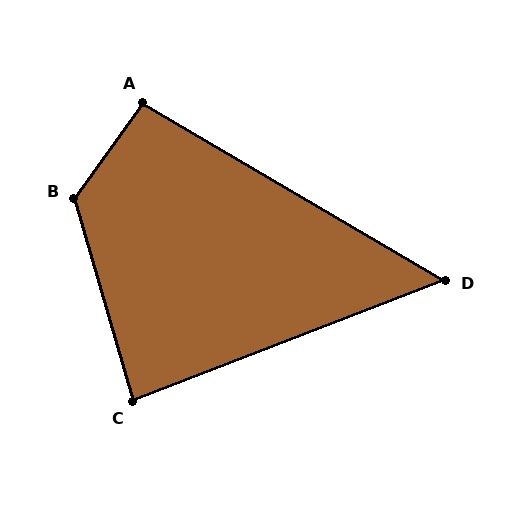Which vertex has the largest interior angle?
B, at approximately 128 degrees.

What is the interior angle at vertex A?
Approximately 95 degrees (obtuse).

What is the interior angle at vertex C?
Approximately 85 degrees (acute).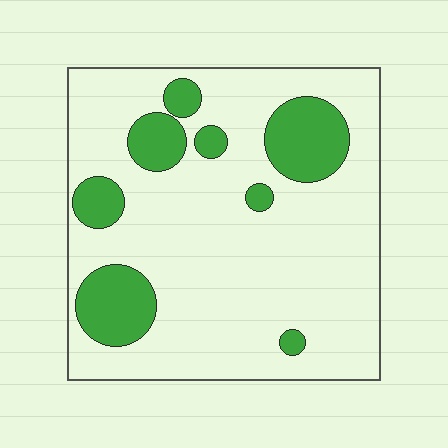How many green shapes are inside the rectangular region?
8.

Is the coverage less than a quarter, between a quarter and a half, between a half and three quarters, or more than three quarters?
Less than a quarter.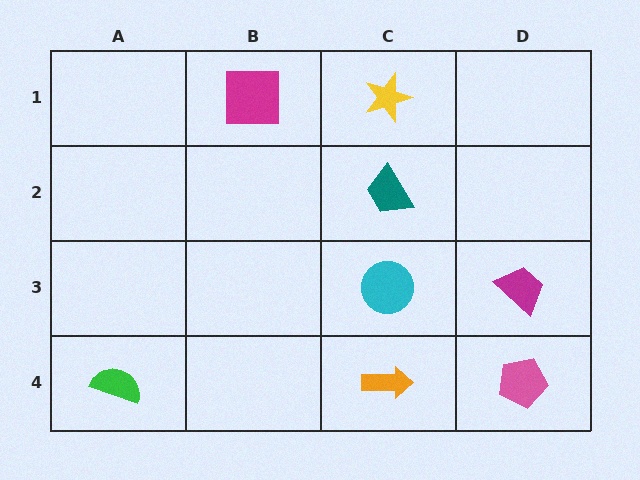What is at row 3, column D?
A magenta trapezoid.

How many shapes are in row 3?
2 shapes.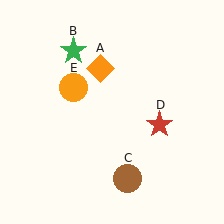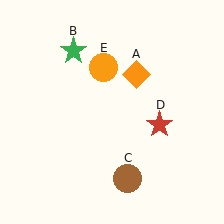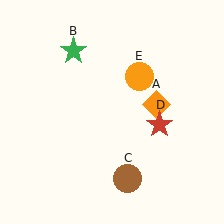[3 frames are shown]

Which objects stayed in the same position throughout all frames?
Green star (object B) and brown circle (object C) and red star (object D) remained stationary.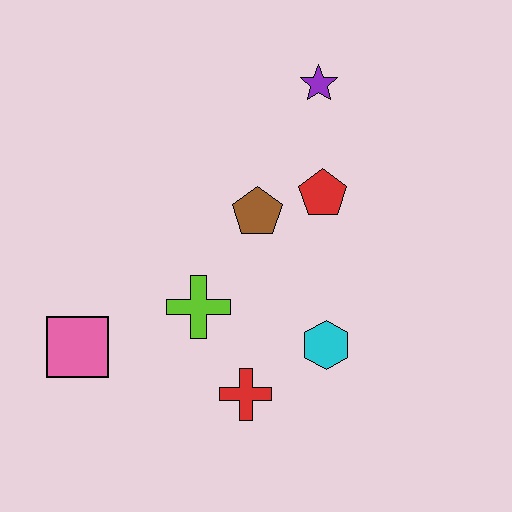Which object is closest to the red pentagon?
The brown pentagon is closest to the red pentagon.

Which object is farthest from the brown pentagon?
The pink square is farthest from the brown pentagon.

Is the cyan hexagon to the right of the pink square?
Yes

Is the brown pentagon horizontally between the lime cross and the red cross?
No